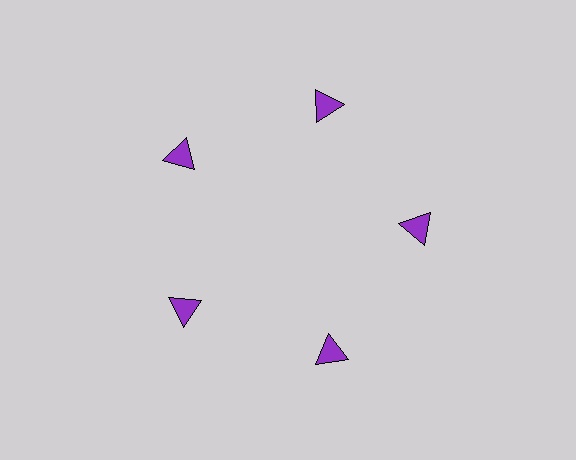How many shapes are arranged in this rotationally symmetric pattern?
There are 5 shapes, arranged in 5 groups of 1.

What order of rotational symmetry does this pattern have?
This pattern has 5-fold rotational symmetry.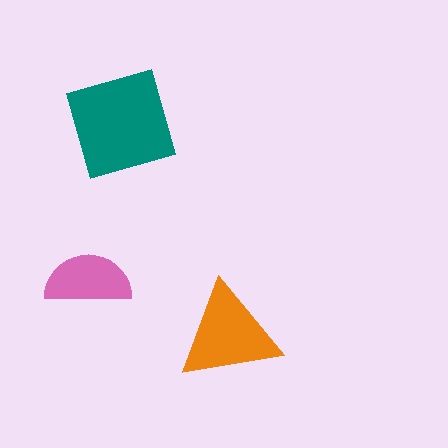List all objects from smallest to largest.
The pink semicircle, the orange triangle, the teal square.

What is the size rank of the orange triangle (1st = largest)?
2nd.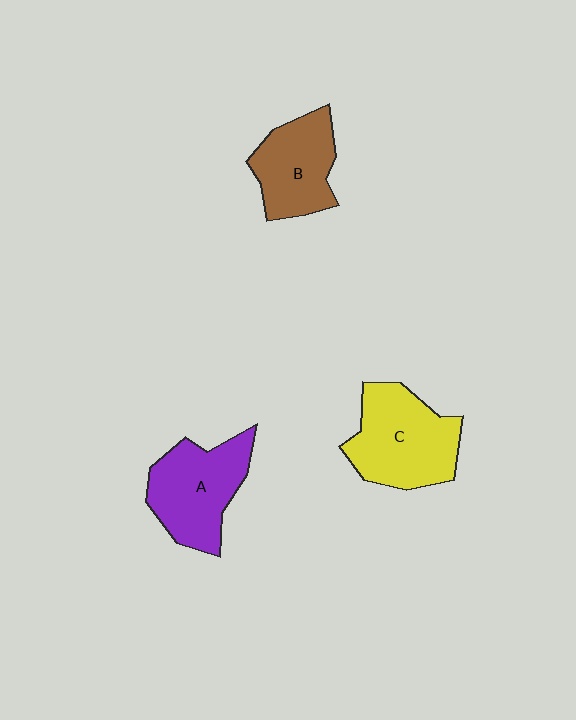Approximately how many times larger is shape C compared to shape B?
Approximately 1.3 times.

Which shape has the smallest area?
Shape B (brown).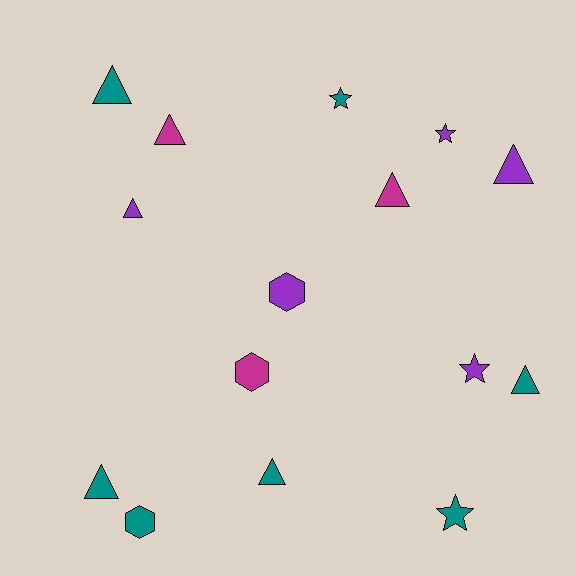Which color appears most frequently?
Teal, with 7 objects.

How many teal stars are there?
There are 2 teal stars.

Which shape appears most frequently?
Triangle, with 8 objects.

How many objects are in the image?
There are 15 objects.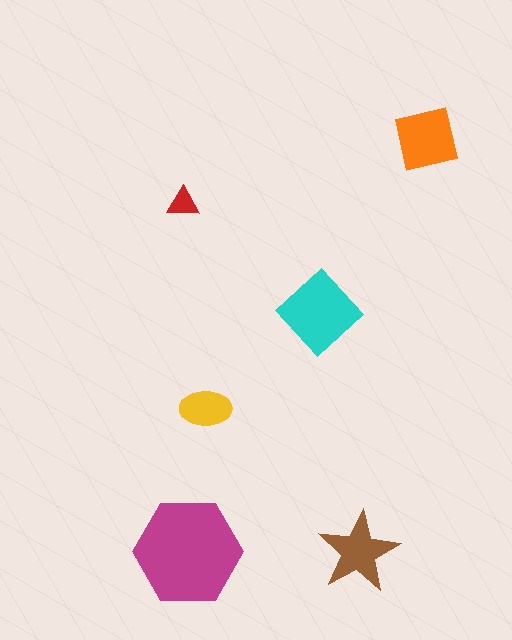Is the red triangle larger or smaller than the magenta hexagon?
Smaller.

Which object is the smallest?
The red triangle.